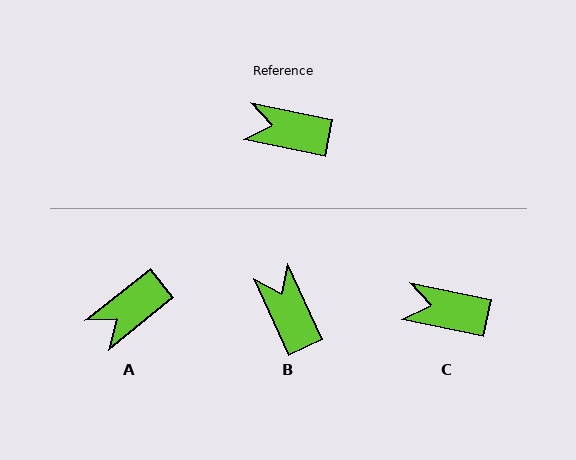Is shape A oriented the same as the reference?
No, it is off by about 51 degrees.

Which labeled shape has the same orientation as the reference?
C.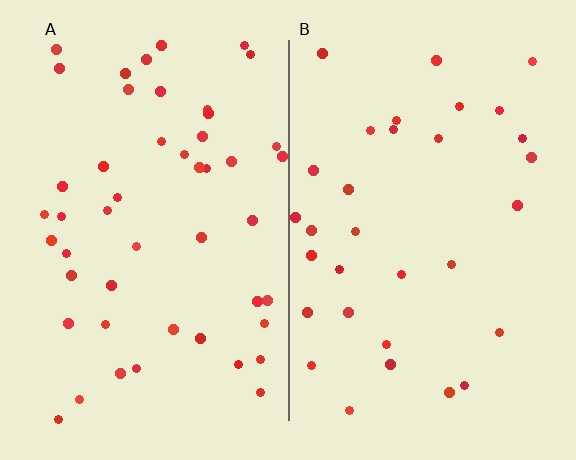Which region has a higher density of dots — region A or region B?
A (the left).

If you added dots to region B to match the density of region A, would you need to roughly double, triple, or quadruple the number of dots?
Approximately double.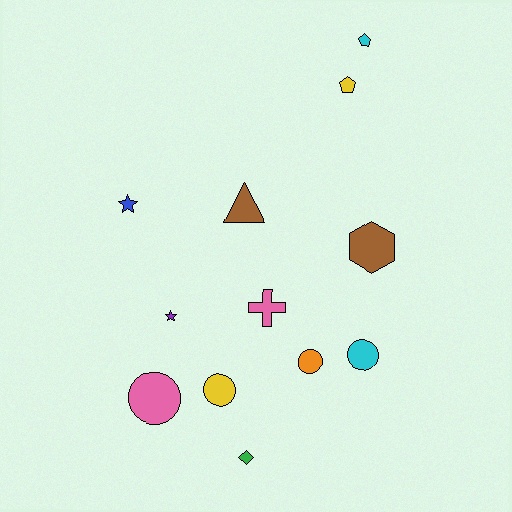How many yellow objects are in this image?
There are 2 yellow objects.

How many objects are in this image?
There are 12 objects.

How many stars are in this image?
There are 2 stars.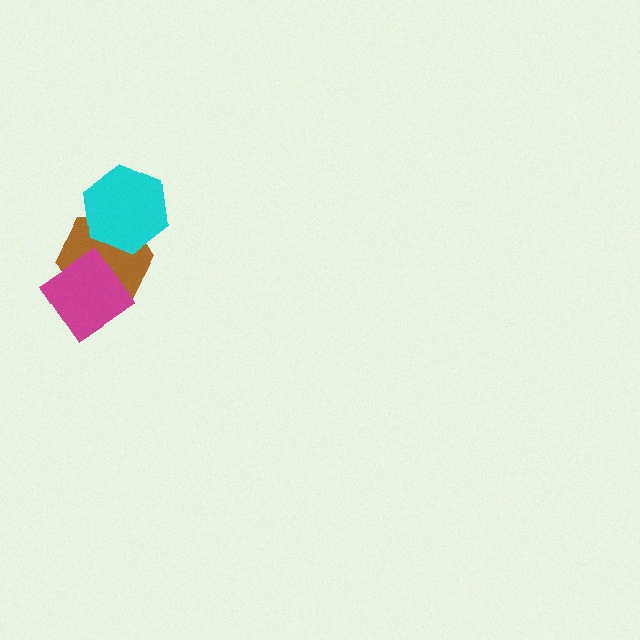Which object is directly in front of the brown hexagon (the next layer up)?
The magenta diamond is directly in front of the brown hexagon.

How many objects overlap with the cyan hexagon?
1 object overlaps with the cyan hexagon.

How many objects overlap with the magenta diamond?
1 object overlaps with the magenta diamond.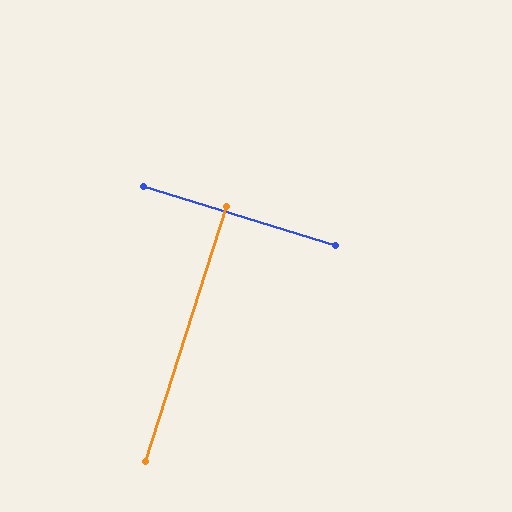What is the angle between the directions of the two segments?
Approximately 89 degrees.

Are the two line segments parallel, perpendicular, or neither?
Perpendicular — they meet at approximately 89°.